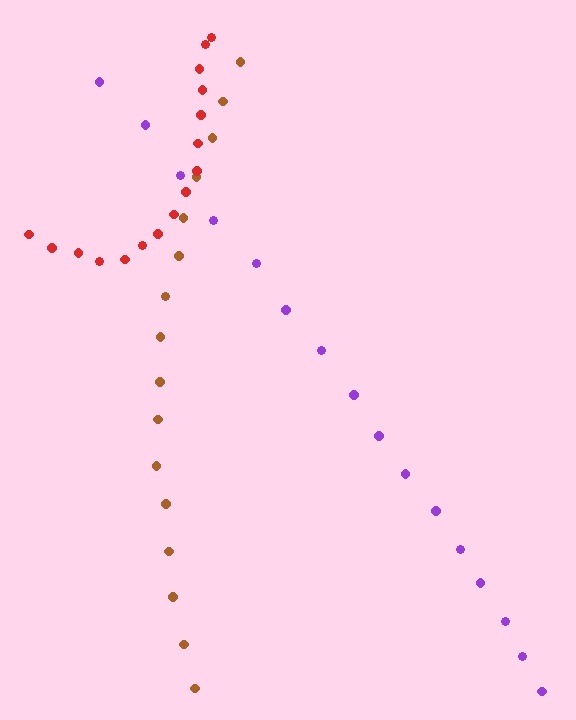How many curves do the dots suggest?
There are 3 distinct paths.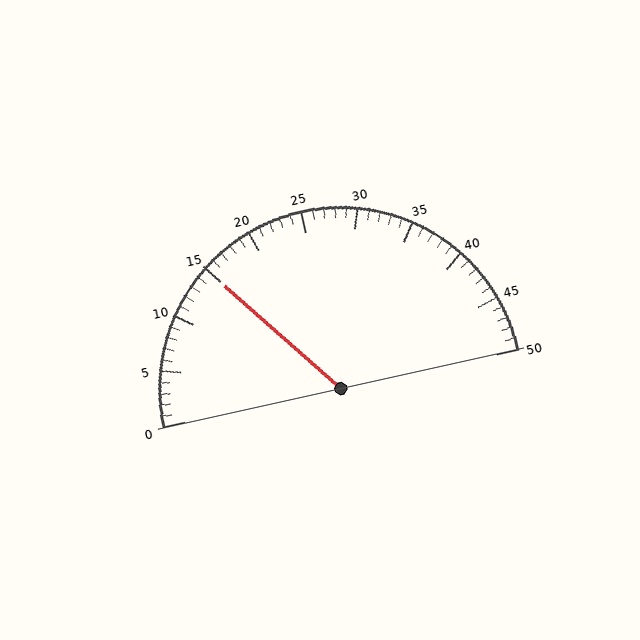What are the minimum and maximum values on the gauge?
The gauge ranges from 0 to 50.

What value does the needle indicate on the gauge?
The needle indicates approximately 15.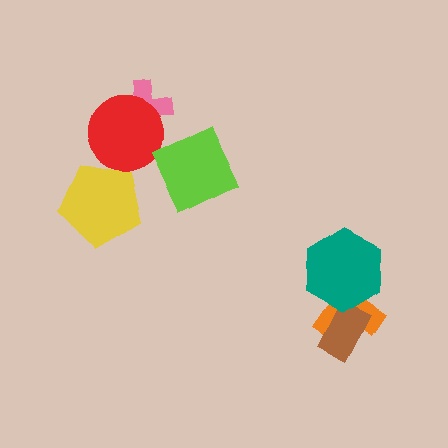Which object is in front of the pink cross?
The red circle is in front of the pink cross.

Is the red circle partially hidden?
No, no other shape covers it.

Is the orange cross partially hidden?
Yes, it is partially covered by another shape.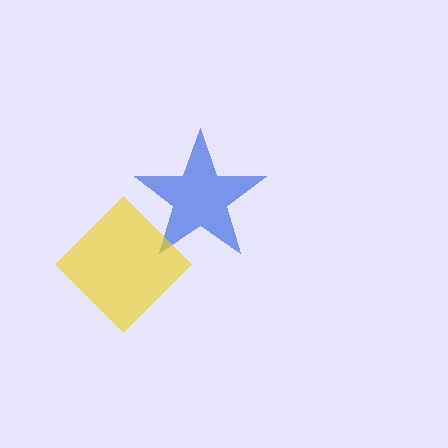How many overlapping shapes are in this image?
There are 2 overlapping shapes in the image.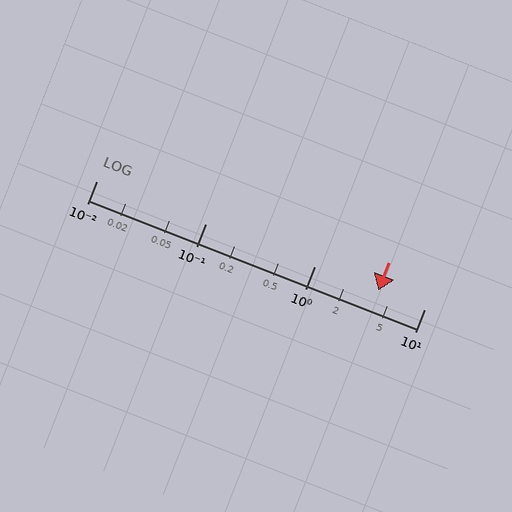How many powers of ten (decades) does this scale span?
The scale spans 3 decades, from 0.01 to 10.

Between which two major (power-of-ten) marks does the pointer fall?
The pointer is between 1 and 10.